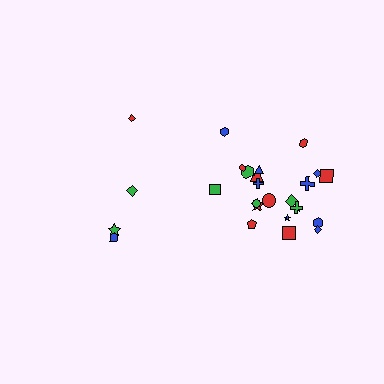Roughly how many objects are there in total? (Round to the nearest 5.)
Roughly 25 objects in total.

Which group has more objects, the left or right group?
The right group.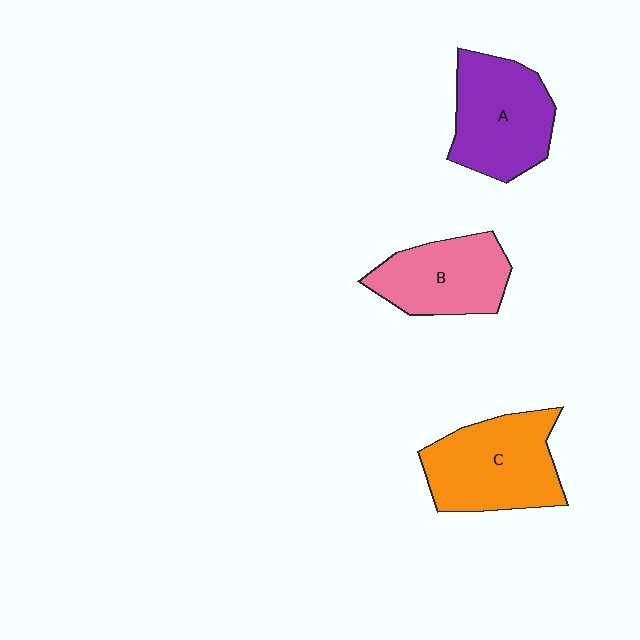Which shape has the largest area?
Shape C (orange).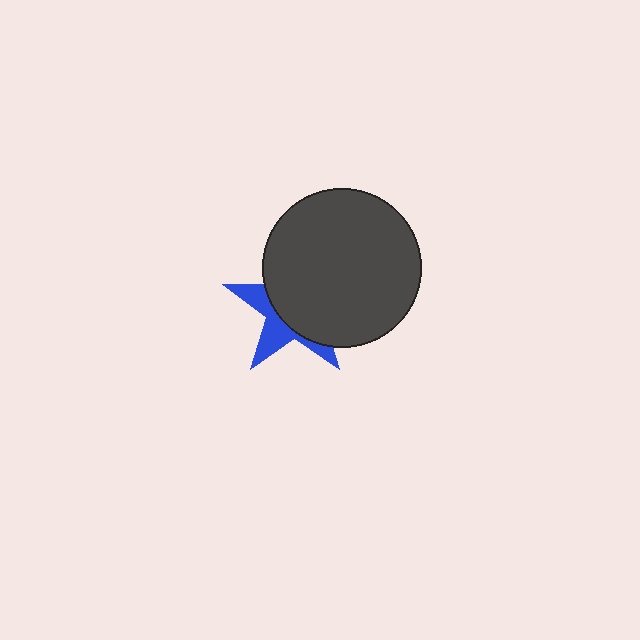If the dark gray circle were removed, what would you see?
You would see the complete blue star.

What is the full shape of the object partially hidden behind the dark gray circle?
The partially hidden object is a blue star.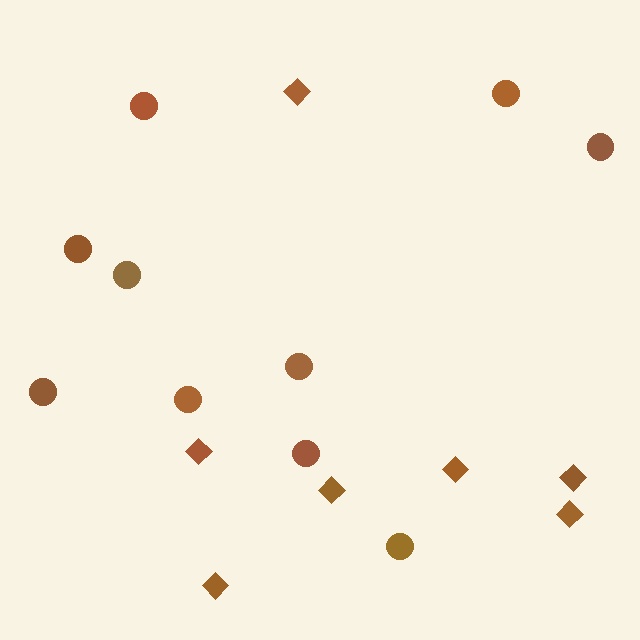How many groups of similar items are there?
There are 2 groups: one group of diamonds (7) and one group of circles (10).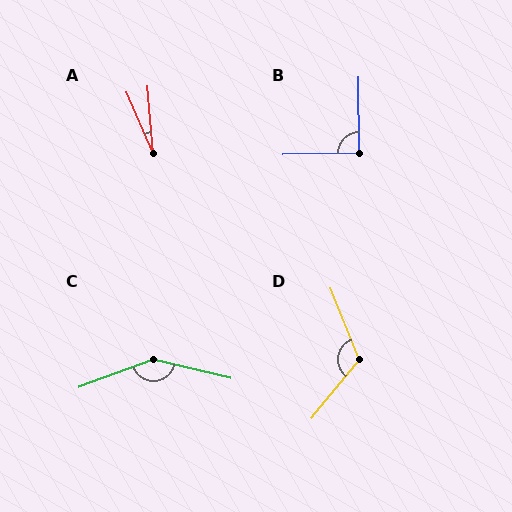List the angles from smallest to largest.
A (19°), B (91°), D (119°), C (146°).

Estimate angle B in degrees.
Approximately 91 degrees.